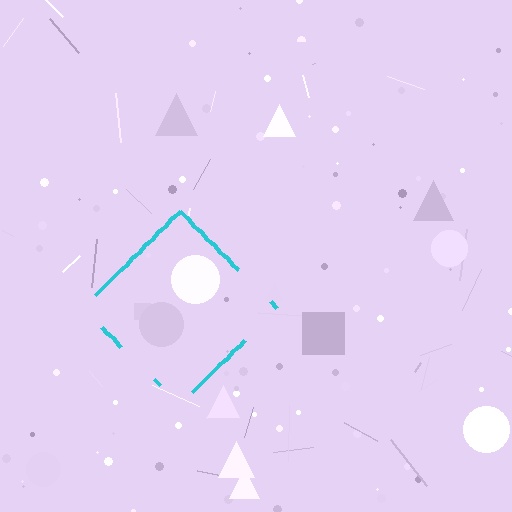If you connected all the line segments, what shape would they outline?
They would outline a diamond.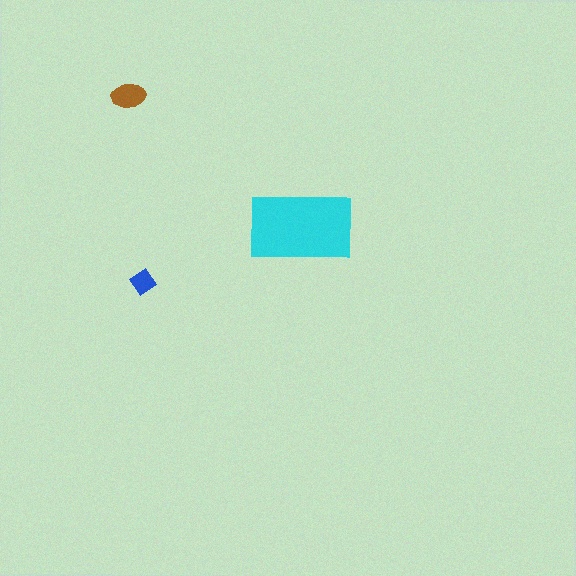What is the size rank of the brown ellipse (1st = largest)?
2nd.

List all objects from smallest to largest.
The blue diamond, the brown ellipse, the cyan rectangle.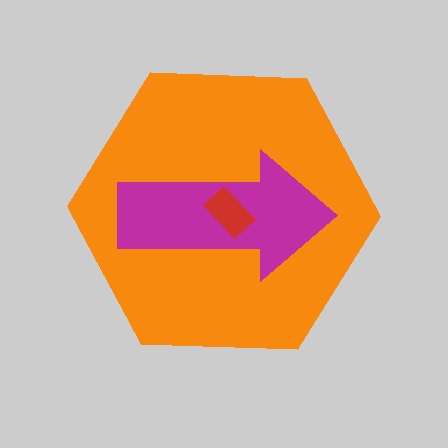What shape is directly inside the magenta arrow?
The red rectangle.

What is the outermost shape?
The orange hexagon.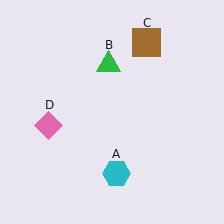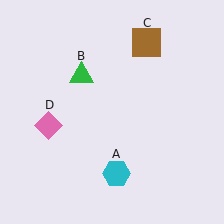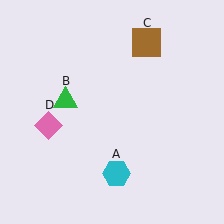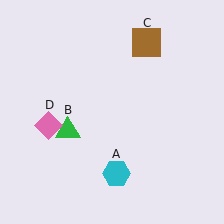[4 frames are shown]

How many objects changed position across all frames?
1 object changed position: green triangle (object B).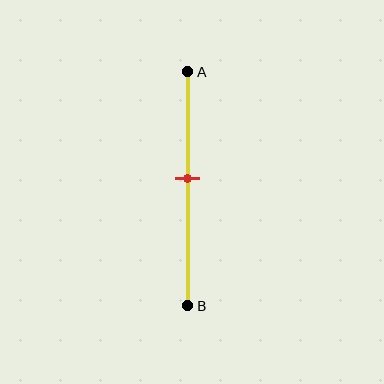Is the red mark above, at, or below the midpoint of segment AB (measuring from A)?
The red mark is above the midpoint of segment AB.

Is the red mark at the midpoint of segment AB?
No, the mark is at about 45% from A, not at the 50% midpoint.